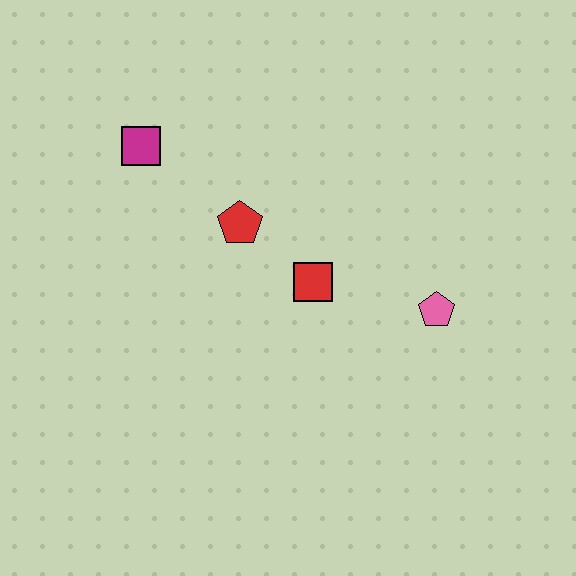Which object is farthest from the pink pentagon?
The magenta square is farthest from the pink pentagon.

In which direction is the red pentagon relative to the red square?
The red pentagon is to the left of the red square.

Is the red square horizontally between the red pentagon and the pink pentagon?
Yes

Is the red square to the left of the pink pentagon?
Yes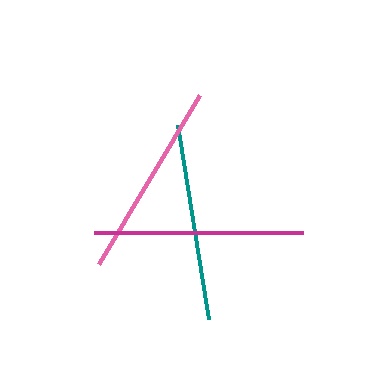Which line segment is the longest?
The magenta line is the longest at approximately 210 pixels.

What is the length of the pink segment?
The pink segment is approximately 197 pixels long.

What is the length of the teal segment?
The teal segment is approximately 197 pixels long.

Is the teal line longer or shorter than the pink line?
The pink line is longer than the teal line.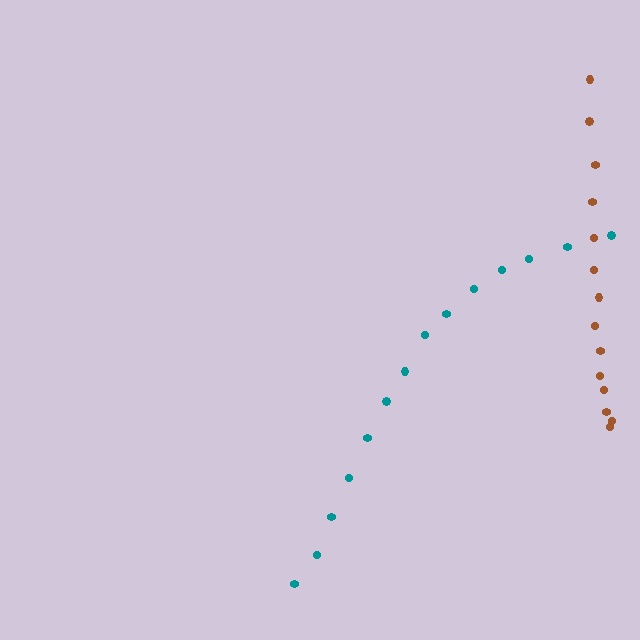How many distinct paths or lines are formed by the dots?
There are 2 distinct paths.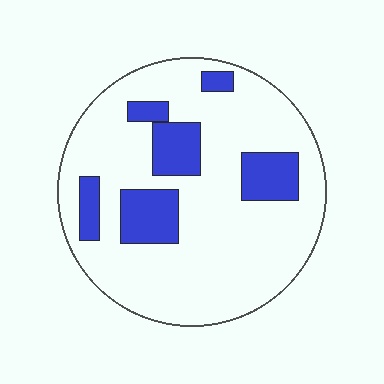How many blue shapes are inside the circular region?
6.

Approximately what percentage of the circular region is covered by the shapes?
Approximately 20%.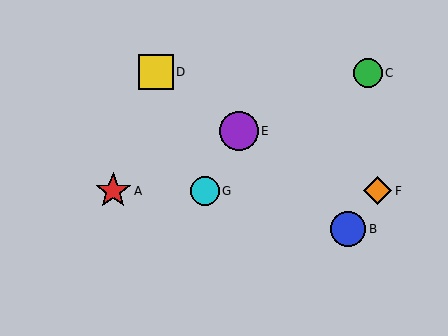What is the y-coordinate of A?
Object A is at y≈191.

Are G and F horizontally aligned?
Yes, both are at y≈191.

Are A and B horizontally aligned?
No, A is at y≈191 and B is at y≈229.